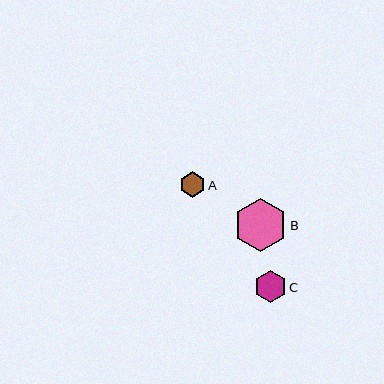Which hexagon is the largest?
Hexagon B is the largest with a size of approximately 53 pixels.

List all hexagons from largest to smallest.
From largest to smallest: B, C, A.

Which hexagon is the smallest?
Hexagon A is the smallest with a size of approximately 26 pixels.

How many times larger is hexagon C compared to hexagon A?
Hexagon C is approximately 1.3 times the size of hexagon A.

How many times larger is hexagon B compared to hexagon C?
Hexagon B is approximately 1.6 times the size of hexagon C.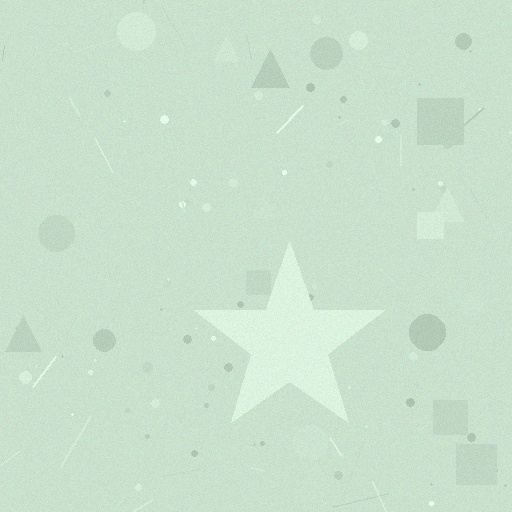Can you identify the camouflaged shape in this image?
The camouflaged shape is a star.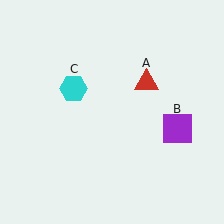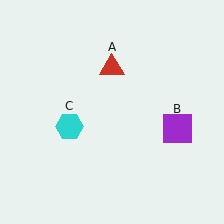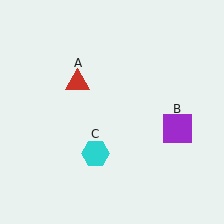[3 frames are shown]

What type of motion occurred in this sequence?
The red triangle (object A), cyan hexagon (object C) rotated counterclockwise around the center of the scene.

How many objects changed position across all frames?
2 objects changed position: red triangle (object A), cyan hexagon (object C).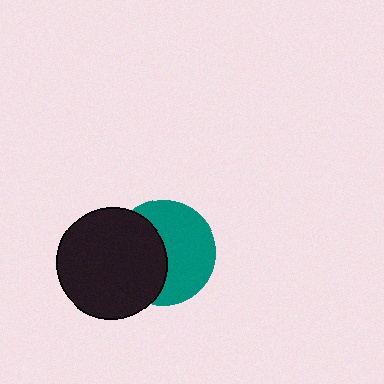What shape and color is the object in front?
The object in front is a black circle.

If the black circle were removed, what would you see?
You would see the complete teal circle.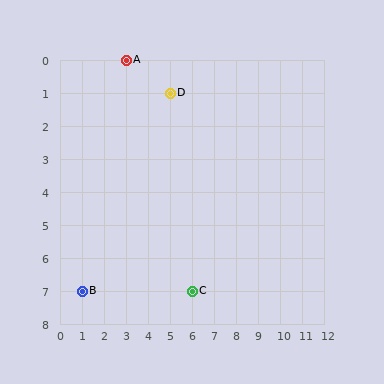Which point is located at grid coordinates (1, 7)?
Point B is at (1, 7).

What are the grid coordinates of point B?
Point B is at grid coordinates (1, 7).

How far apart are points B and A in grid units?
Points B and A are 2 columns and 7 rows apart (about 7.3 grid units diagonally).